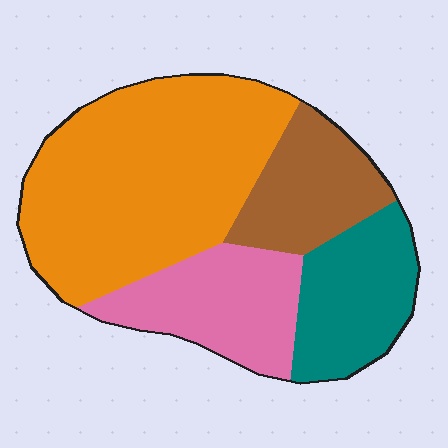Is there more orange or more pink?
Orange.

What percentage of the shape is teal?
Teal covers 18% of the shape.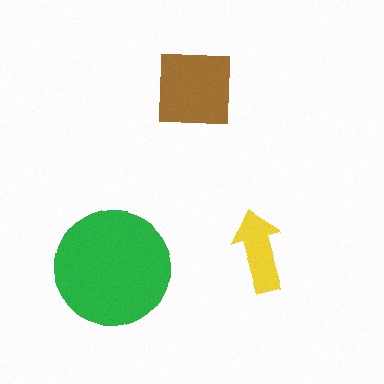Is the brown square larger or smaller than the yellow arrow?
Larger.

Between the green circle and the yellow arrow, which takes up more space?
The green circle.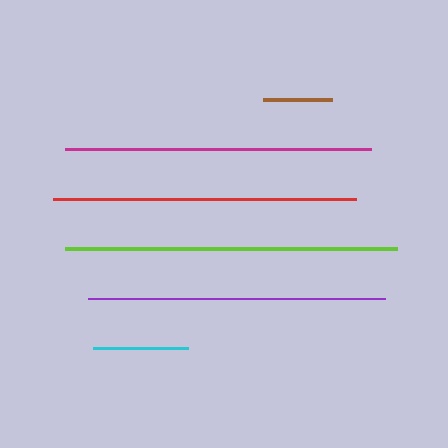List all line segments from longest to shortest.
From longest to shortest: lime, magenta, red, purple, cyan, brown.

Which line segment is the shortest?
The brown line is the shortest at approximately 69 pixels.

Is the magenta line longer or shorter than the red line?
The magenta line is longer than the red line.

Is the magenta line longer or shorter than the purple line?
The magenta line is longer than the purple line.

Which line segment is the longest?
The lime line is the longest at approximately 332 pixels.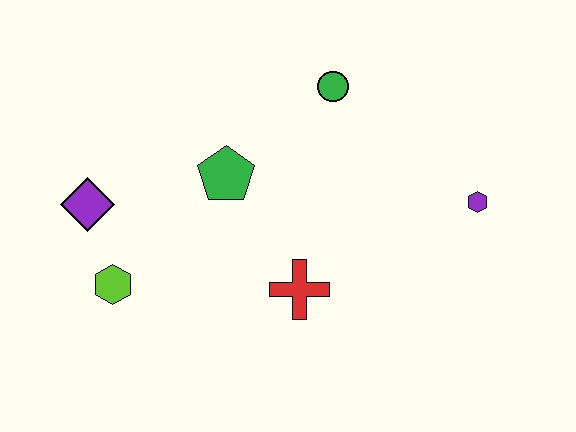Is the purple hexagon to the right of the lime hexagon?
Yes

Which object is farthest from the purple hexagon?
The purple diamond is farthest from the purple hexagon.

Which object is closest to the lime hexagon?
The purple diamond is closest to the lime hexagon.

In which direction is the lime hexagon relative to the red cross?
The lime hexagon is to the left of the red cross.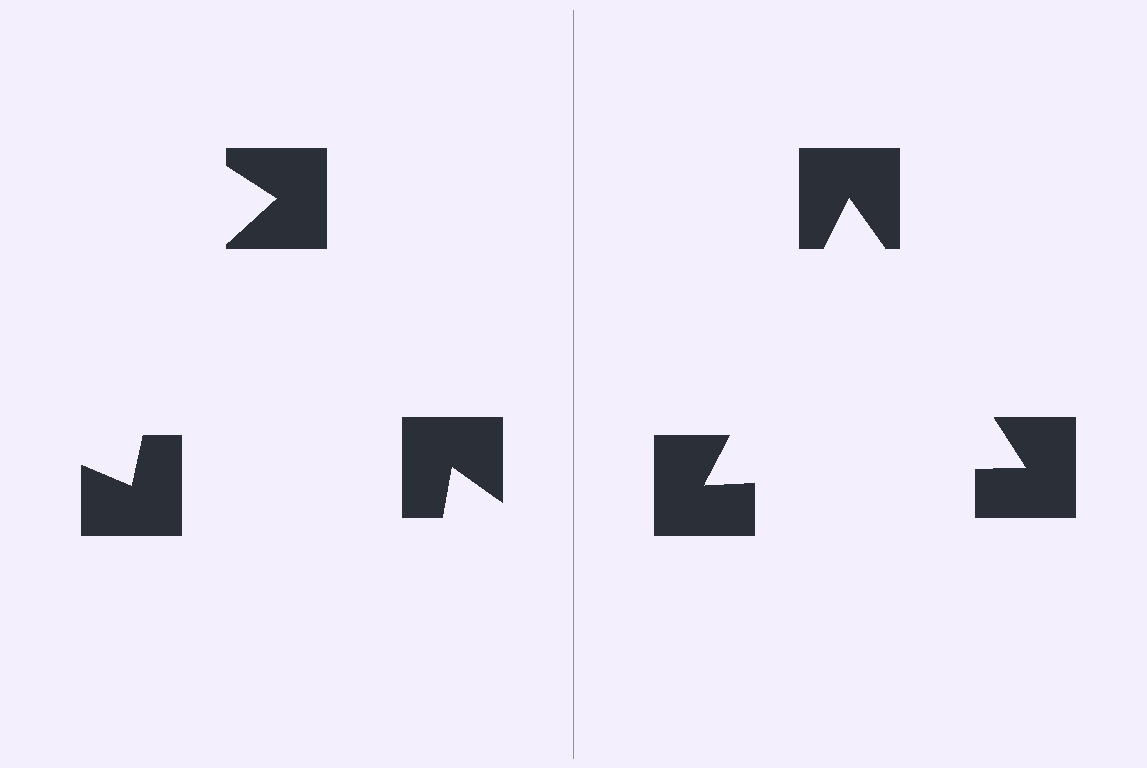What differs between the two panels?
The notched squares are positioned identically on both sides; only the wedge orientations differ. On the right they align to a triangle; on the left they are misaligned.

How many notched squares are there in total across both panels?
6 — 3 on each side.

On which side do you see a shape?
An illusory triangle appears on the right side. On the left side the wedge cuts are rotated, so no coherent shape forms.